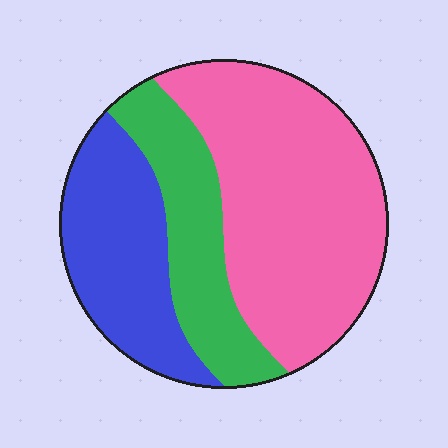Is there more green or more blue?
Blue.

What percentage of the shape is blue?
Blue covers 27% of the shape.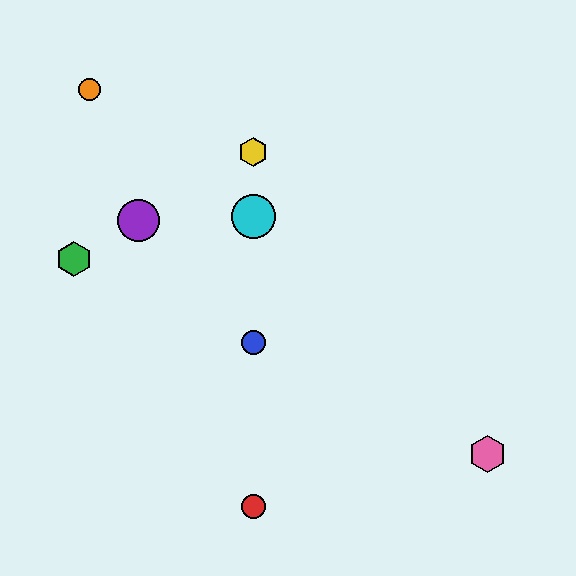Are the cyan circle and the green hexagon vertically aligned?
No, the cyan circle is at x≈253 and the green hexagon is at x≈74.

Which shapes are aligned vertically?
The red circle, the blue circle, the yellow hexagon, the cyan circle are aligned vertically.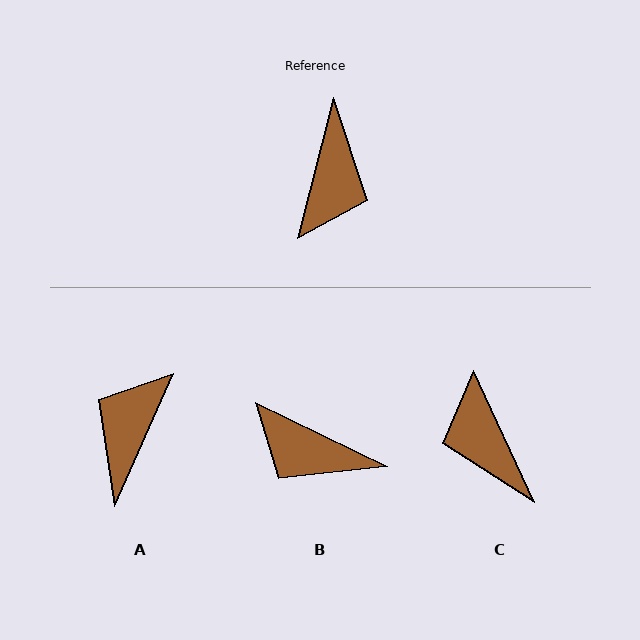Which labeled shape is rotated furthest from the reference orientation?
A, about 170 degrees away.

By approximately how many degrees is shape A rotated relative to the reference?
Approximately 170 degrees counter-clockwise.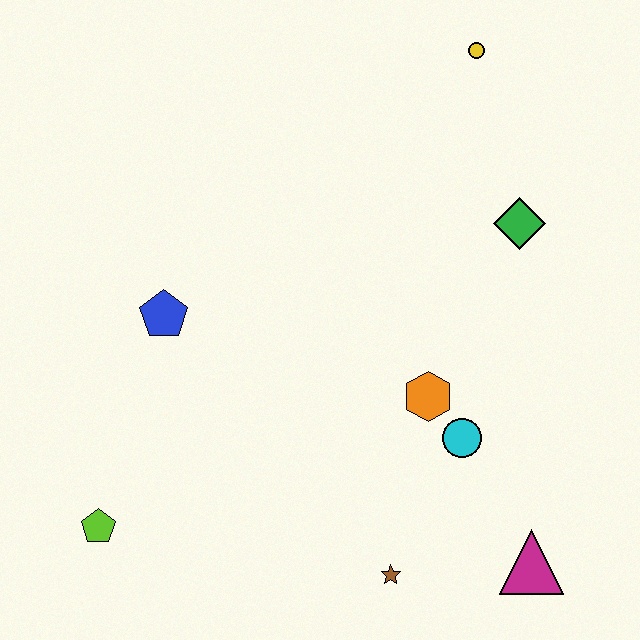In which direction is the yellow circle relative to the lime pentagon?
The yellow circle is above the lime pentagon.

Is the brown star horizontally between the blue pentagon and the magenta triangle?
Yes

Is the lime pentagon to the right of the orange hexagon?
No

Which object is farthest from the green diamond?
The lime pentagon is farthest from the green diamond.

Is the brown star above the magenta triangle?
No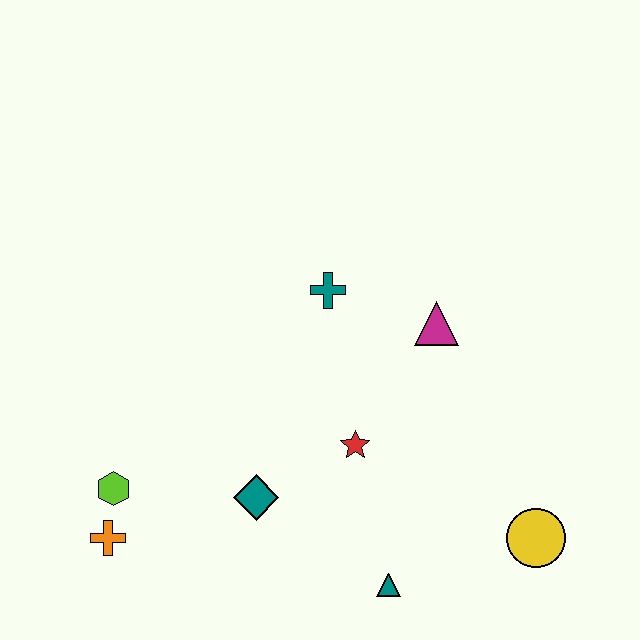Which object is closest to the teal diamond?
The red star is closest to the teal diamond.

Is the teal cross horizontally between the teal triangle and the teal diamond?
Yes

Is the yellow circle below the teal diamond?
Yes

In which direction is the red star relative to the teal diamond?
The red star is to the right of the teal diamond.